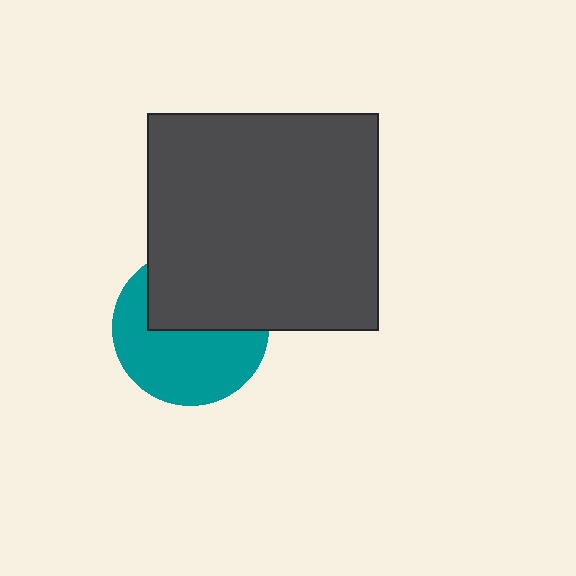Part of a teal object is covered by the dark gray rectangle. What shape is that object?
It is a circle.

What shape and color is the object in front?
The object in front is a dark gray rectangle.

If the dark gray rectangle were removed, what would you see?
You would see the complete teal circle.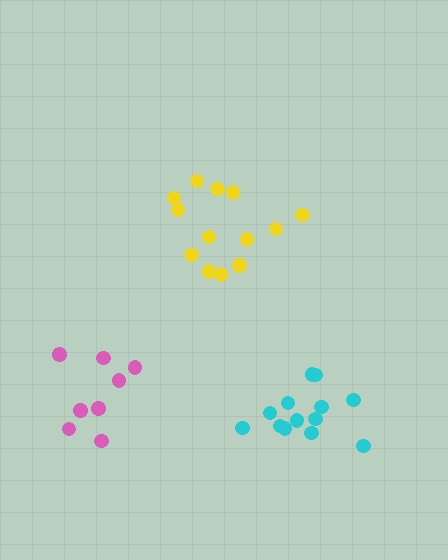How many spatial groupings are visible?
There are 3 spatial groupings.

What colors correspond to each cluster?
The clusters are colored: yellow, pink, cyan.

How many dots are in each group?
Group 1: 13 dots, Group 2: 8 dots, Group 3: 13 dots (34 total).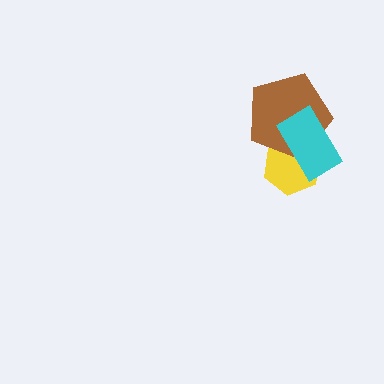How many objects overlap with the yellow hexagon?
2 objects overlap with the yellow hexagon.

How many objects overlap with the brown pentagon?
2 objects overlap with the brown pentagon.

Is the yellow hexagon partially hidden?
Yes, it is partially covered by another shape.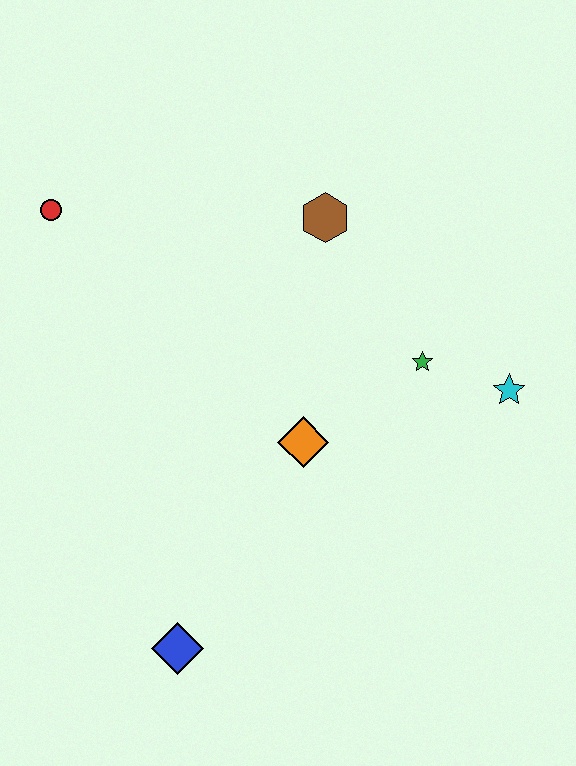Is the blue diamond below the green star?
Yes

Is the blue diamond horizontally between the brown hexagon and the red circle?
Yes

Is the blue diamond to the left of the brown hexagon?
Yes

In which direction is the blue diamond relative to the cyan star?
The blue diamond is to the left of the cyan star.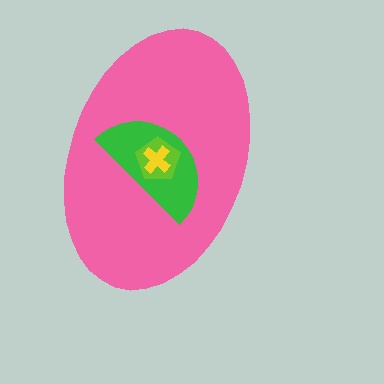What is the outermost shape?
The pink ellipse.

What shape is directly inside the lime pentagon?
The yellow cross.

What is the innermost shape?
The yellow cross.